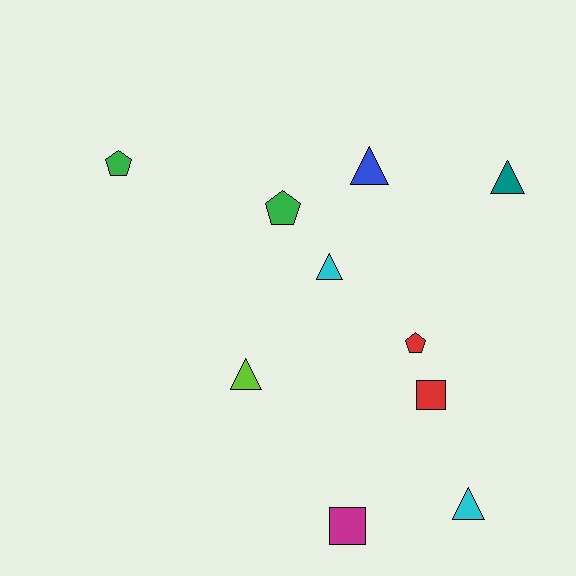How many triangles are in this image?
There are 5 triangles.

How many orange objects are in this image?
There are no orange objects.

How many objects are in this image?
There are 10 objects.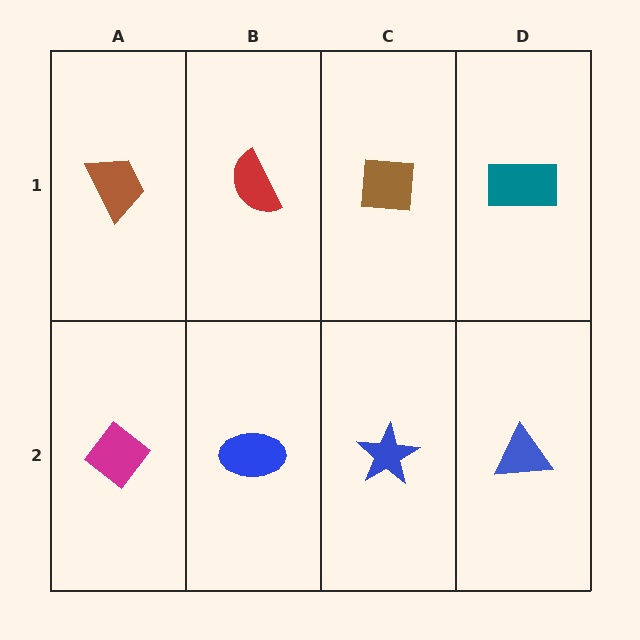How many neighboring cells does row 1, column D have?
2.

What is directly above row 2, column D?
A teal rectangle.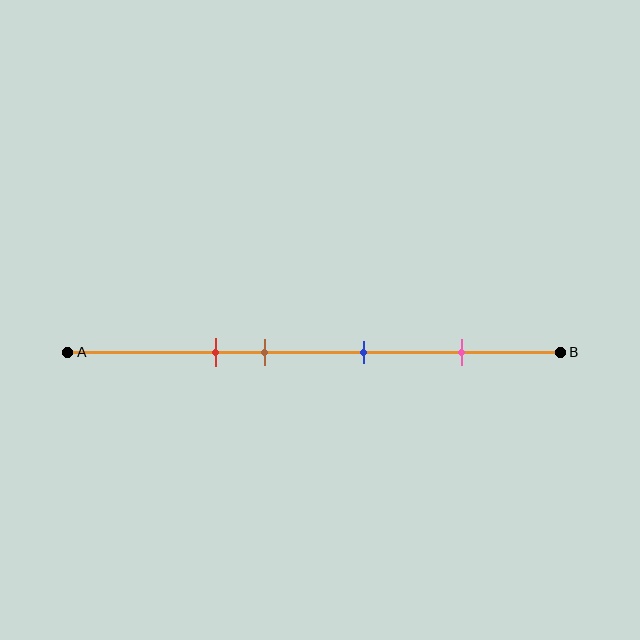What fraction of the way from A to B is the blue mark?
The blue mark is approximately 60% (0.6) of the way from A to B.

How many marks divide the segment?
There are 4 marks dividing the segment.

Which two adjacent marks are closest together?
The red and brown marks are the closest adjacent pair.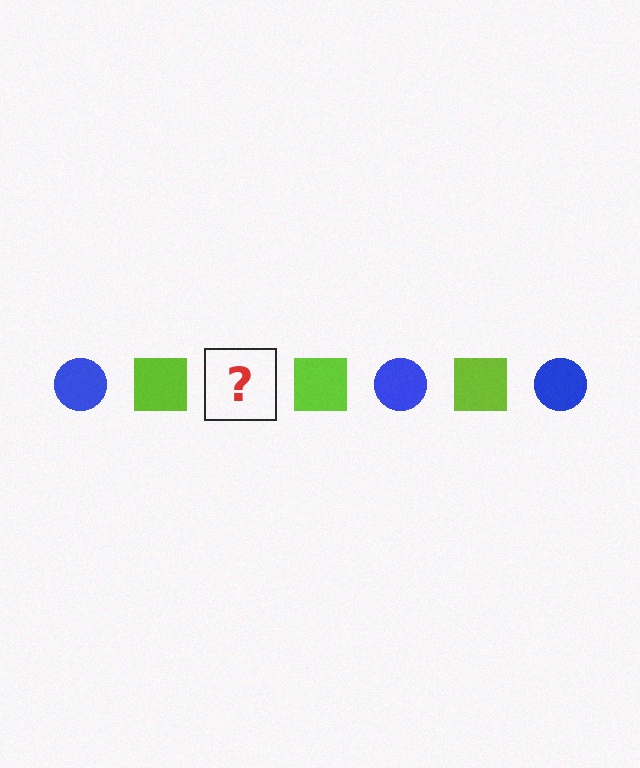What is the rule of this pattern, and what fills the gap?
The rule is that the pattern alternates between blue circle and lime square. The gap should be filled with a blue circle.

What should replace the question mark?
The question mark should be replaced with a blue circle.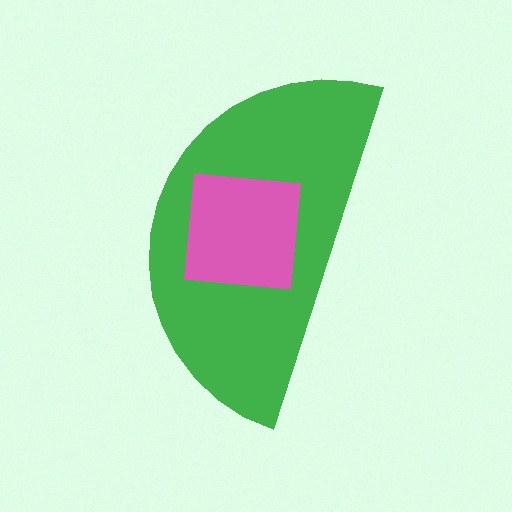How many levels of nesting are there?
2.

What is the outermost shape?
The green semicircle.